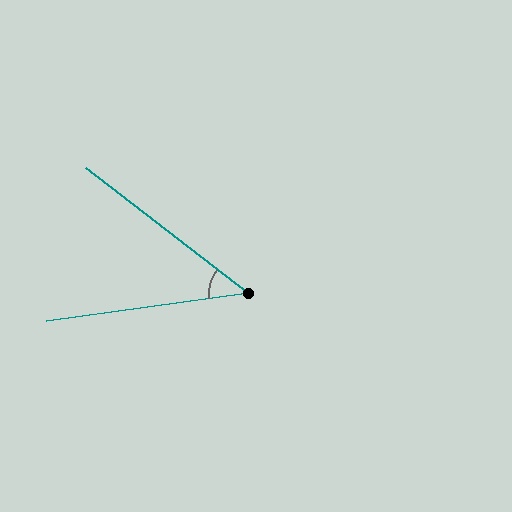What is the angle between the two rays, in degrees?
Approximately 45 degrees.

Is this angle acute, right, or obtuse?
It is acute.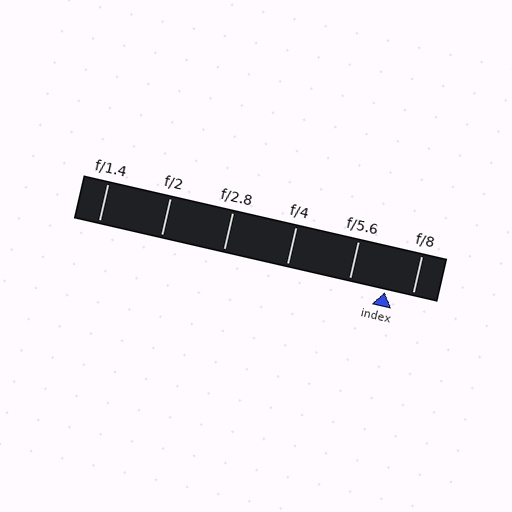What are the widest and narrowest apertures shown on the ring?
The widest aperture shown is f/1.4 and the narrowest is f/8.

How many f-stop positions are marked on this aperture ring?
There are 6 f-stop positions marked.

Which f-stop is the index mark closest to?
The index mark is closest to f/8.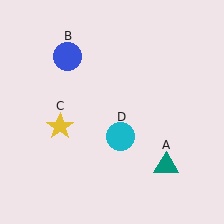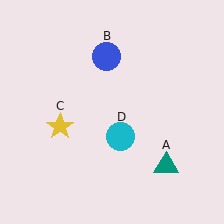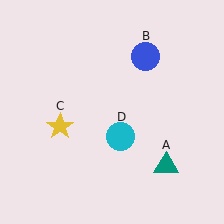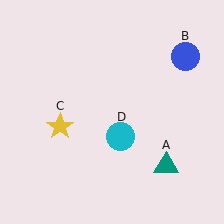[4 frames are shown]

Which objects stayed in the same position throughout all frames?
Teal triangle (object A) and yellow star (object C) and cyan circle (object D) remained stationary.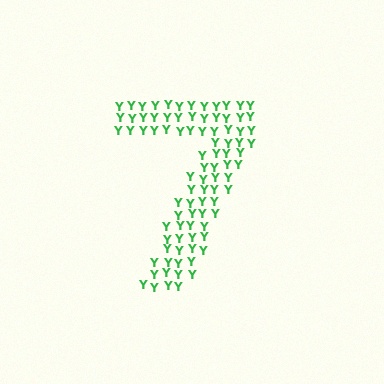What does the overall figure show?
The overall figure shows the digit 7.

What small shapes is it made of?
It is made of small letter Y's.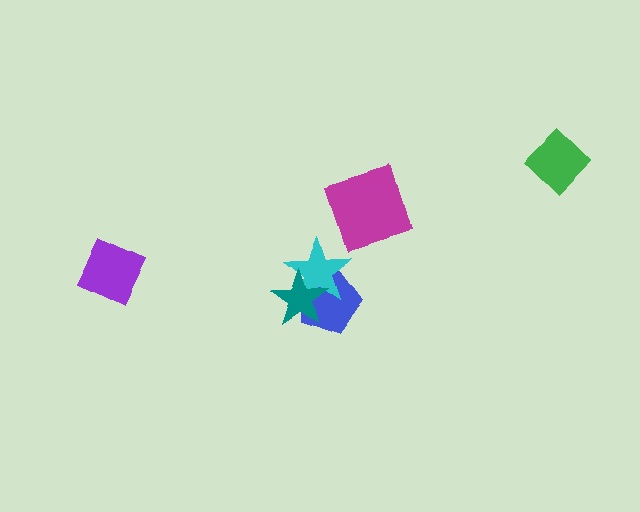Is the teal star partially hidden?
No, no other shape covers it.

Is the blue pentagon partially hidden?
Yes, it is partially covered by another shape.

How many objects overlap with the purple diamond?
0 objects overlap with the purple diamond.